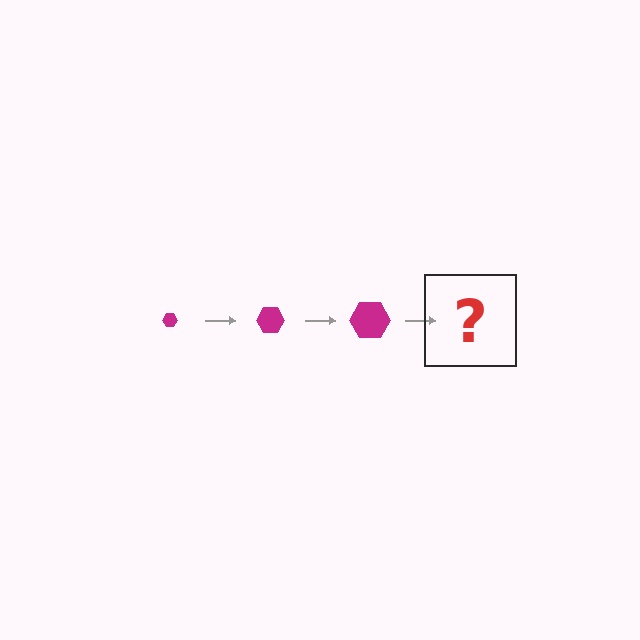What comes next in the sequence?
The next element should be a magenta hexagon, larger than the previous one.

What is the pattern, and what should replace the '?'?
The pattern is that the hexagon gets progressively larger each step. The '?' should be a magenta hexagon, larger than the previous one.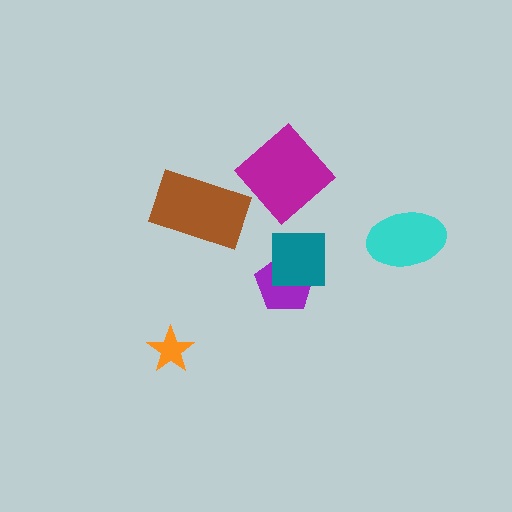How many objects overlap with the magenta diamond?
0 objects overlap with the magenta diamond.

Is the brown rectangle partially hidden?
No, no other shape covers it.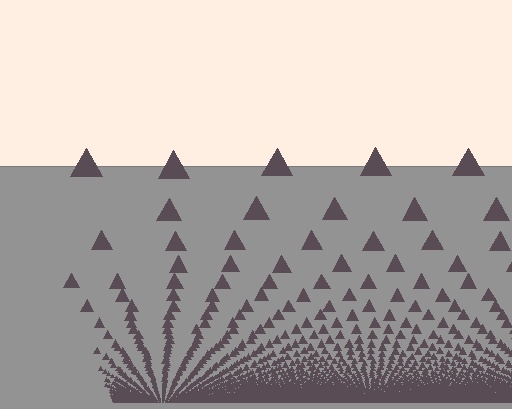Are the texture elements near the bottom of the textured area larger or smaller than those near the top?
Smaller. The gradient is inverted — elements near the bottom are smaller and denser.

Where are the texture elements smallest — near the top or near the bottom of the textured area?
Near the bottom.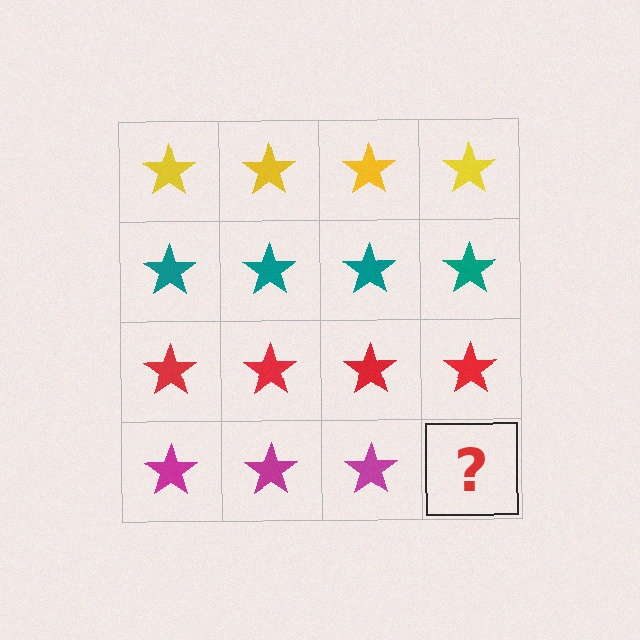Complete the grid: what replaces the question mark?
The question mark should be replaced with a magenta star.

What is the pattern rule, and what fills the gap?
The rule is that each row has a consistent color. The gap should be filled with a magenta star.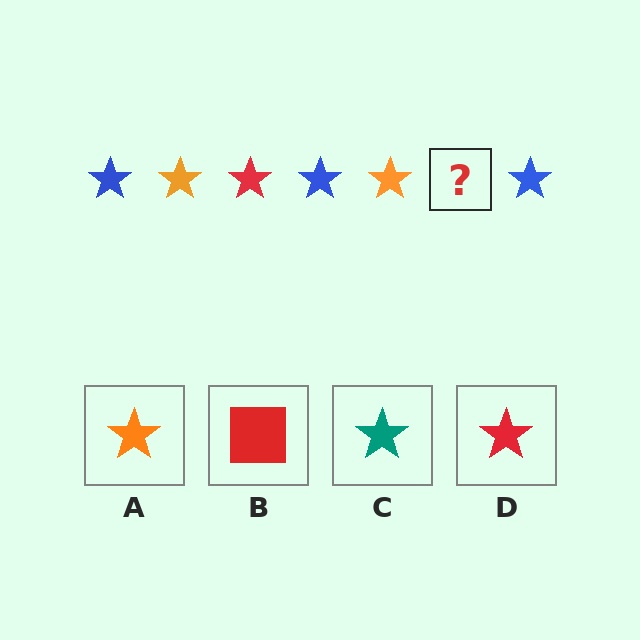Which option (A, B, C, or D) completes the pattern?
D.